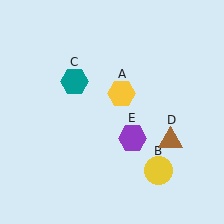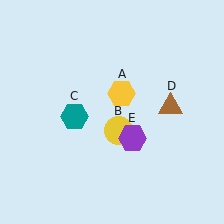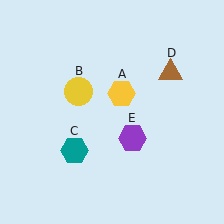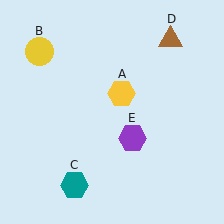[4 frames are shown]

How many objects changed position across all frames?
3 objects changed position: yellow circle (object B), teal hexagon (object C), brown triangle (object D).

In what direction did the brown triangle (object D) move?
The brown triangle (object D) moved up.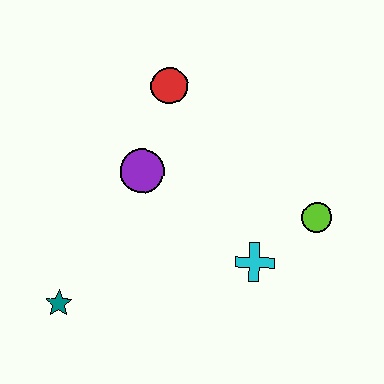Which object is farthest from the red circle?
The teal star is farthest from the red circle.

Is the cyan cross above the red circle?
No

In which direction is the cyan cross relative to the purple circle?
The cyan cross is to the right of the purple circle.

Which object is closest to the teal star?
The purple circle is closest to the teal star.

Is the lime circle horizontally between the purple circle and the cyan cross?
No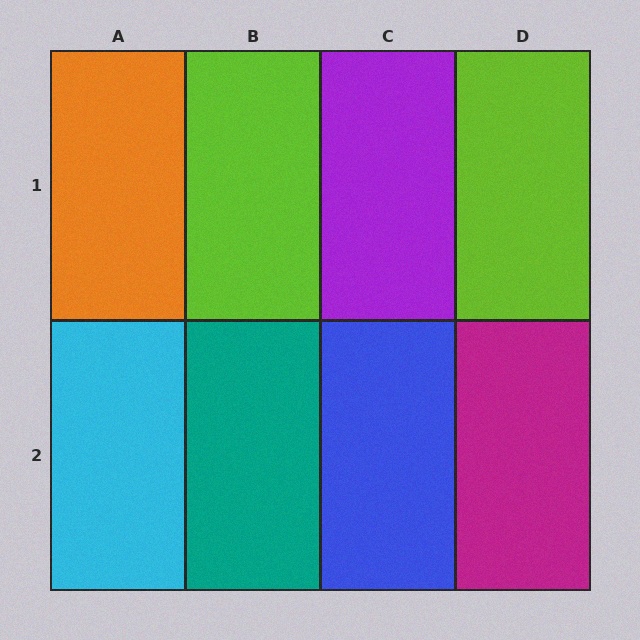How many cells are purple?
1 cell is purple.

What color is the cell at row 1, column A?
Orange.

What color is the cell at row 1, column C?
Purple.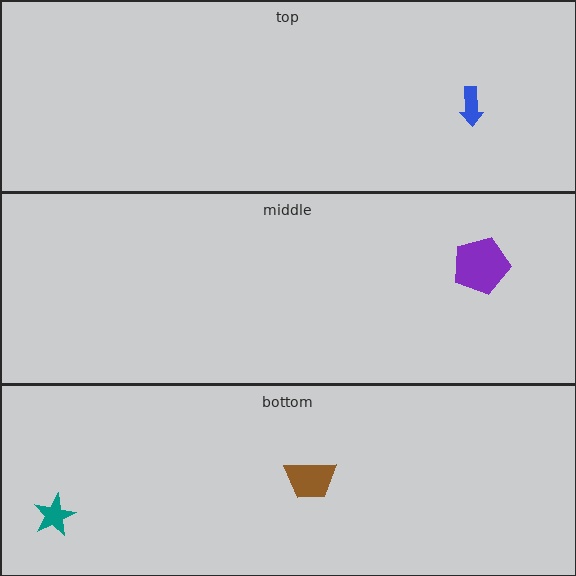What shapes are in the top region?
The blue arrow.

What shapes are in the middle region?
The purple pentagon.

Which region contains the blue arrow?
The top region.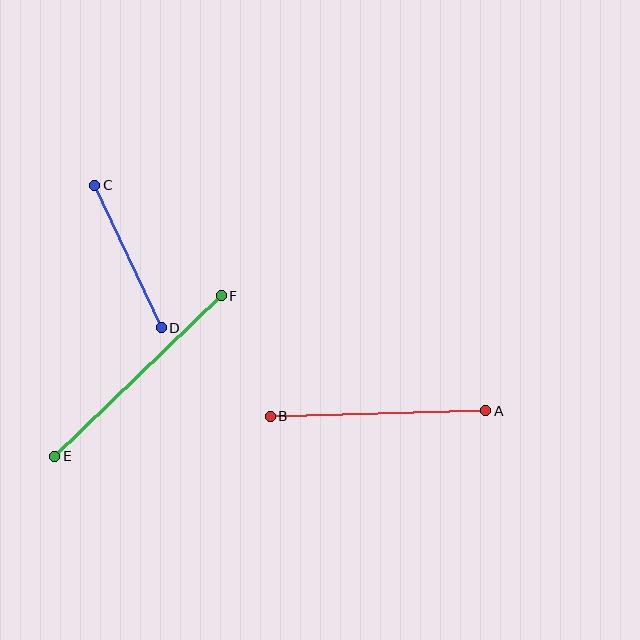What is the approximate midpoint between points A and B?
The midpoint is at approximately (378, 414) pixels.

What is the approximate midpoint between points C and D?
The midpoint is at approximately (128, 256) pixels.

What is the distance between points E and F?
The distance is approximately 231 pixels.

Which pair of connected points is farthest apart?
Points E and F are farthest apart.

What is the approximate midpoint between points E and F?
The midpoint is at approximately (138, 376) pixels.